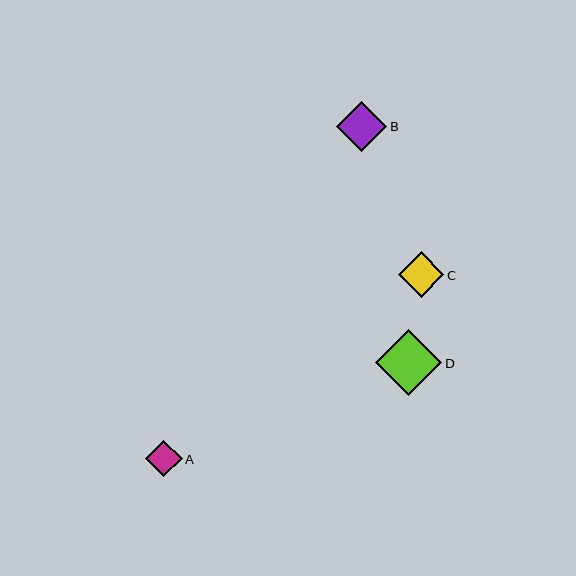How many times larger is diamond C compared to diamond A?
Diamond C is approximately 1.3 times the size of diamond A.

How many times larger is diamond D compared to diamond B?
Diamond D is approximately 1.3 times the size of diamond B.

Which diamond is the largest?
Diamond D is the largest with a size of approximately 66 pixels.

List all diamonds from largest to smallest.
From largest to smallest: D, B, C, A.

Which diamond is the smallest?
Diamond A is the smallest with a size of approximately 36 pixels.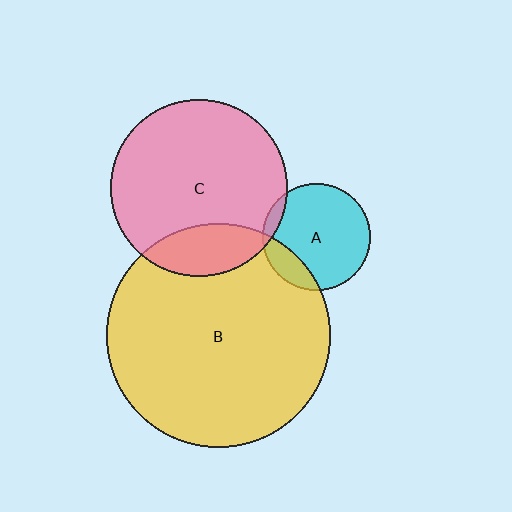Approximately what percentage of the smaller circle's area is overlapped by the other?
Approximately 5%.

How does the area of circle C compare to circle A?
Approximately 2.7 times.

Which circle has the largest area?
Circle B (yellow).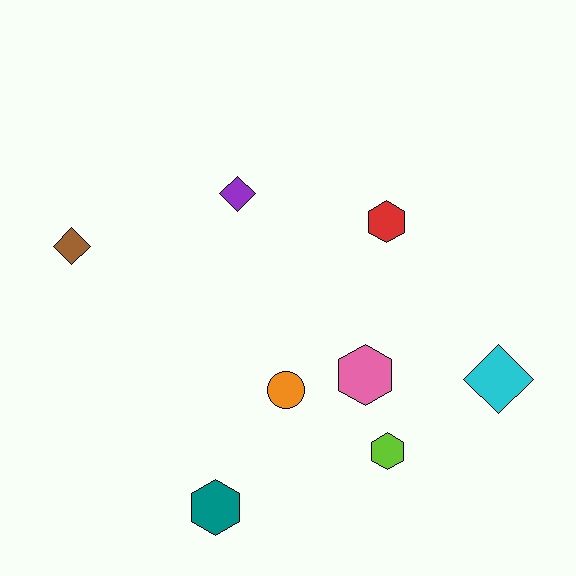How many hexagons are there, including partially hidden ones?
There are 4 hexagons.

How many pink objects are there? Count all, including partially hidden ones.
There is 1 pink object.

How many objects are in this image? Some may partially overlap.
There are 8 objects.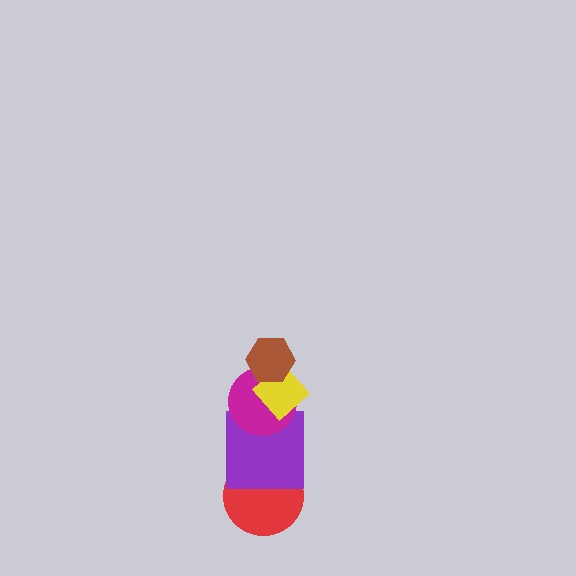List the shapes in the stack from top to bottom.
From top to bottom: the brown hexagon, the yellow diamond, the magenta circle, the purple square, the red circle.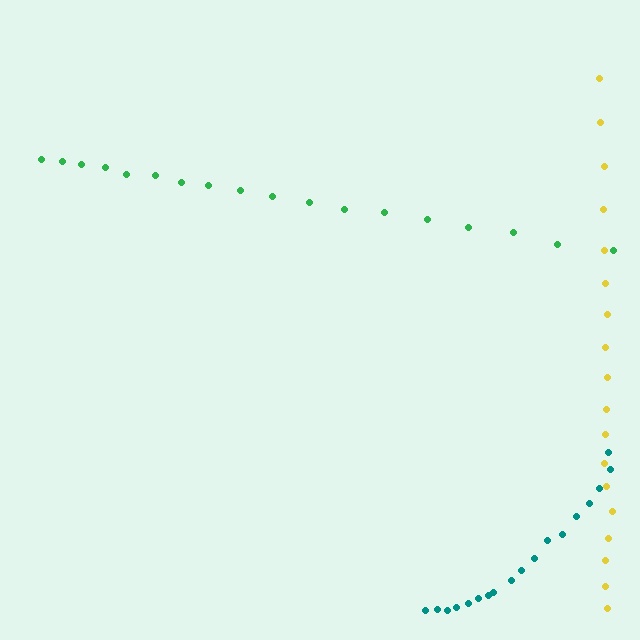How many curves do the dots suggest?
There are 3 distinct paths.